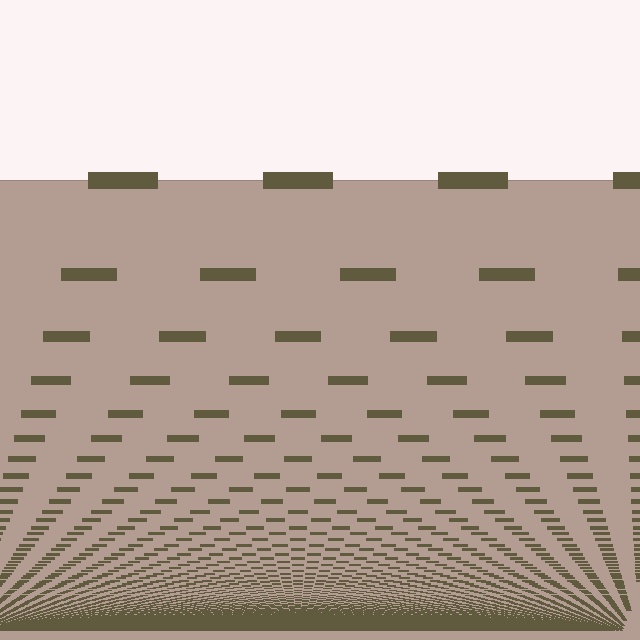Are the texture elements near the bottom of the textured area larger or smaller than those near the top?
Smaller. The gradient is inverted — elements near the bottom are smaller and denser.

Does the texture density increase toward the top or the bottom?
Density increases toward the bottom.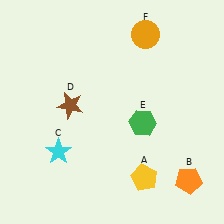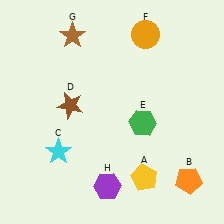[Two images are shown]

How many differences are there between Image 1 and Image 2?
There are 2 differences between the two images.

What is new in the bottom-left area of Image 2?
A purple hexagon (H) was added in the bottom-left area of Image 2.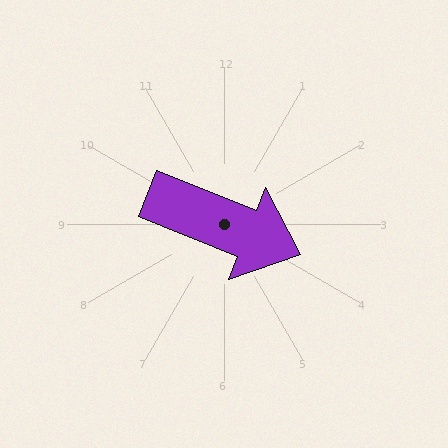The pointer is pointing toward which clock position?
Roughly 4 o'clock.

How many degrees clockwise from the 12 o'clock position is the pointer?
Approximately 112 degrees.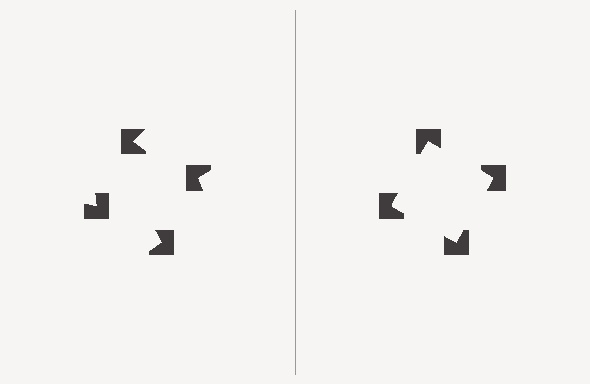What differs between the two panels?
The notched squares are positioned identically on both sides; only the wedge orientations differ. On the right they align to a square; on the left they are misaligned.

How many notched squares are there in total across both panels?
8 — 4 on each side.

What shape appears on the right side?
An illusory square.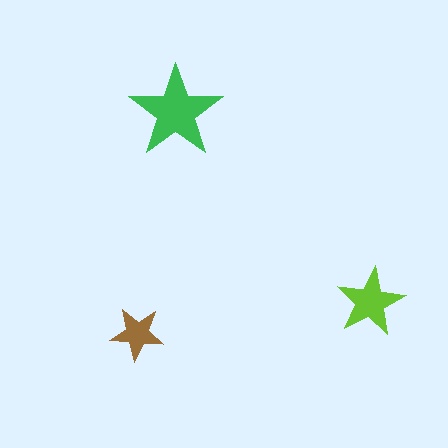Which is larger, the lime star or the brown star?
The lime one.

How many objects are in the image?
There are 3 objects in the image.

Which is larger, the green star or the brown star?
The green one.